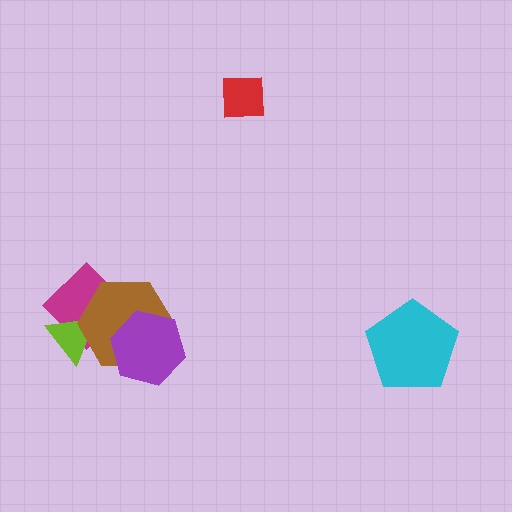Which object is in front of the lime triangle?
The brown hexagon is in front of the lime triangle.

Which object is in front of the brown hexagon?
The purple hexagon is in front of the brown hexagon.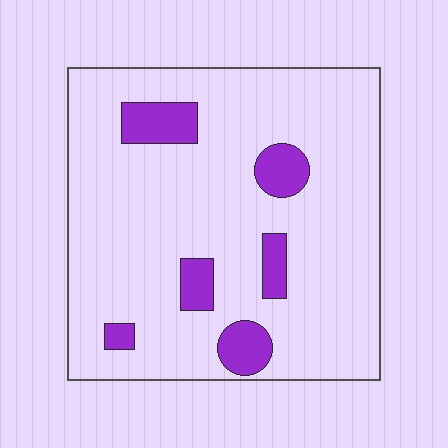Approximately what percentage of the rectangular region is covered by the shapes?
Approximately 15%.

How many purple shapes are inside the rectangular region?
6.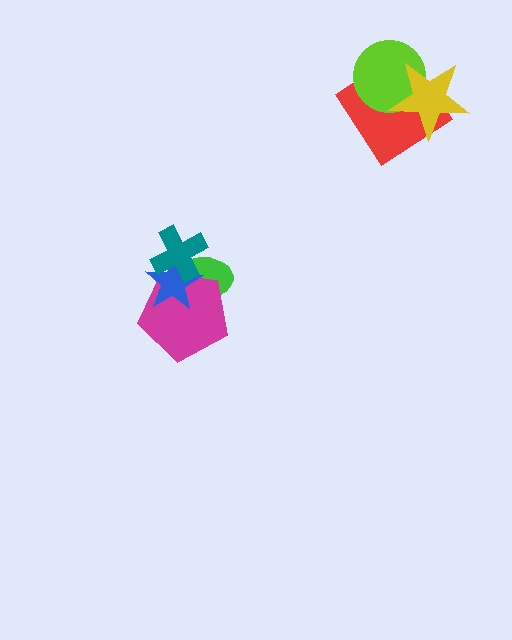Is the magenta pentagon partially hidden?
Yes, it is partially covered by another shape.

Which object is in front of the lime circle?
The yellow star is in front of the lime circle.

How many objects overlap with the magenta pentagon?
3 objects overlap with the magenta pentagon.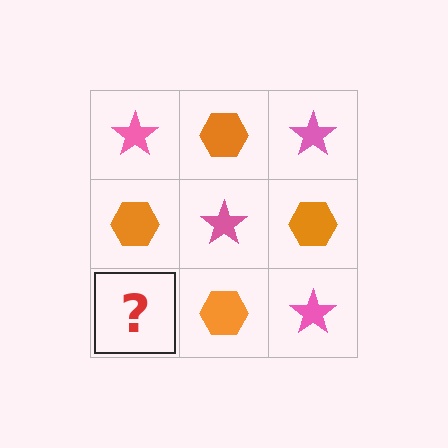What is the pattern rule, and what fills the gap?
The rule is that it alternates pink star and orange hexagon in a checkerboard pattern. The gap should be filled with a pink star.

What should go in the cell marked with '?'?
The missing cell should contain a pink star.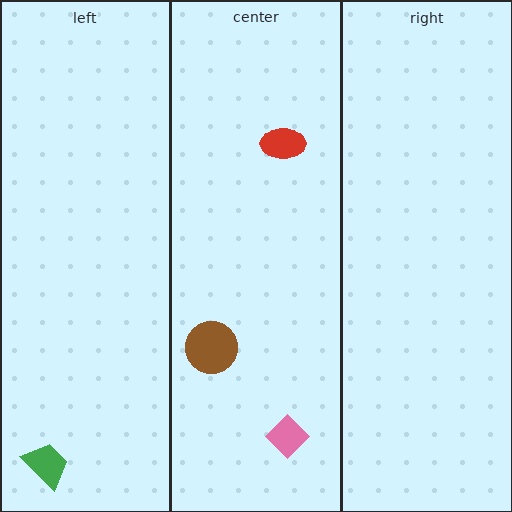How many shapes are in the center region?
3.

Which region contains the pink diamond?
The center region.